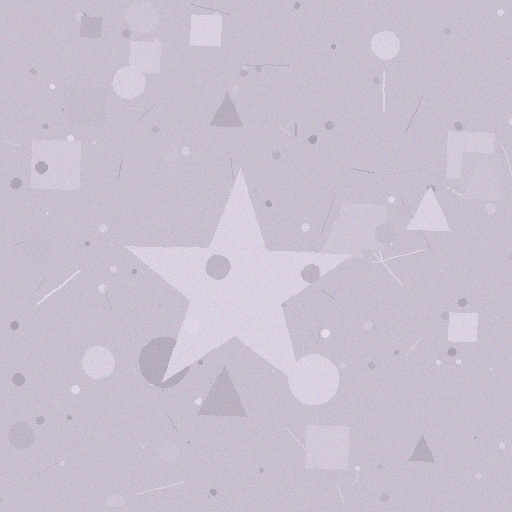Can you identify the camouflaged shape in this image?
The camouflaged shape is a star.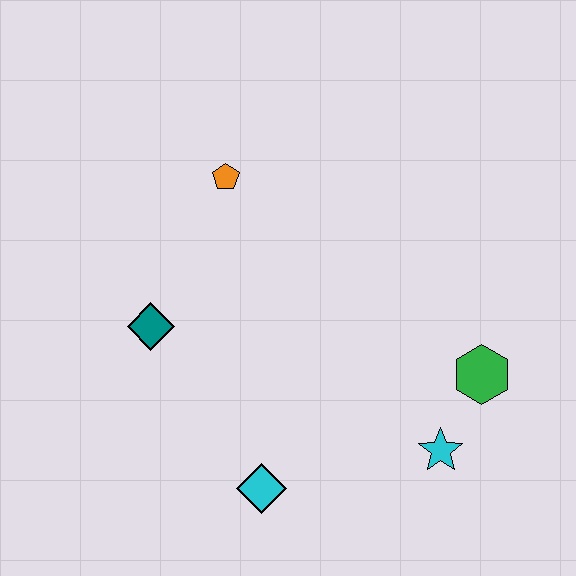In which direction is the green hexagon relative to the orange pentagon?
The green hexagon is to the right of the orange pentagon.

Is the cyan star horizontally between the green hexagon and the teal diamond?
Yes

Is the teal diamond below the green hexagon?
No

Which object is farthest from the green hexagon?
The teal diamond is farthest from the green hexagon.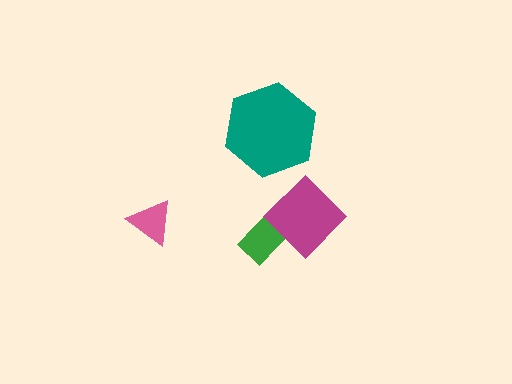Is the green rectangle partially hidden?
Yes, it is partially covered by another shape.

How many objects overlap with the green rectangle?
1 object overlaps with the green rectangle.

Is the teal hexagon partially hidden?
No, no other shape covers it.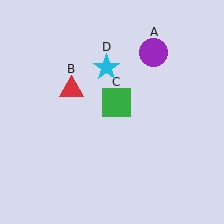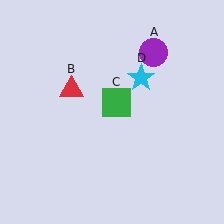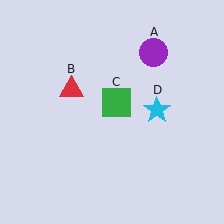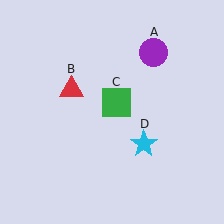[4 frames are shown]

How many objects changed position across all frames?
1 object changed position: cyan star (object D).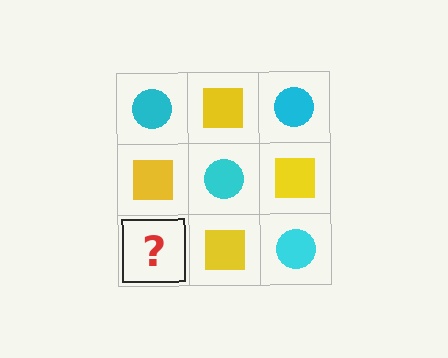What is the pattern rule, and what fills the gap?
The rule is that it alternates cyan circle and yellow square in a checkerboard pattern. The gap should be filled with a cyan circle.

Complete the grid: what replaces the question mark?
The question mark should be replaced with a cyan circle.